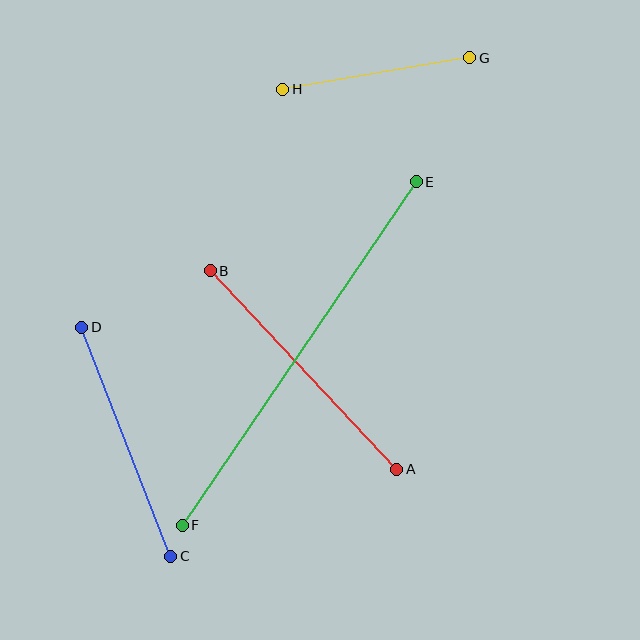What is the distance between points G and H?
The distance is approximately 190 pixels.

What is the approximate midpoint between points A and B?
The midpoint is at approximately (303, 370) pixels.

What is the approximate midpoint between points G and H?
The midpoint is at approximately (376, 74) pixels.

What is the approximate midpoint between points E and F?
The midpoint is at approximately (299, 354) pixels.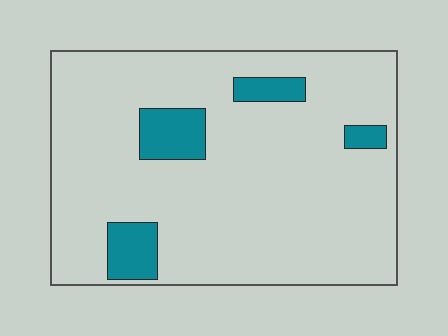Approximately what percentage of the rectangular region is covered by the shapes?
Approximately 10%.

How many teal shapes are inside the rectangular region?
4.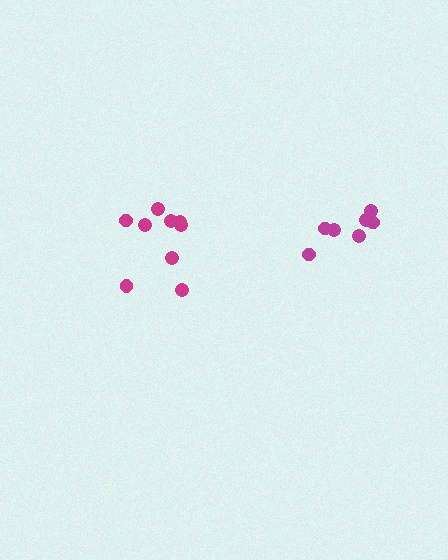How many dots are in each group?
Group 1: 9 dots, Group 2: 7 dots (16 total).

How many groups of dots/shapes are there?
There are 2 groups.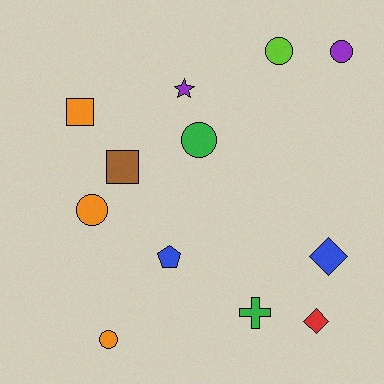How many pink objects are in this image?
There are no pink objects.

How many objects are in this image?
There are 12 objects.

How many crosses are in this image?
There is 1 cross.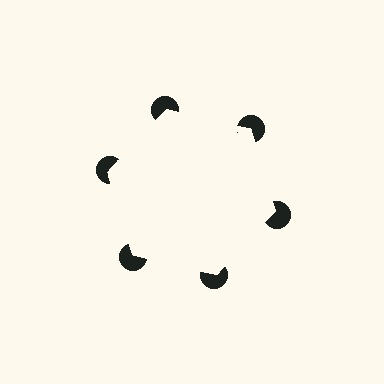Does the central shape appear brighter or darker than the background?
It typically appears slightly brighter than the background, even though no actual brightness change is drawn.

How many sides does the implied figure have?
6 sides.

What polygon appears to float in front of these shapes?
An illusory hexagon — its edges are inferred from the aligned wedge cuts in the pac-man discs, not physically drawn.